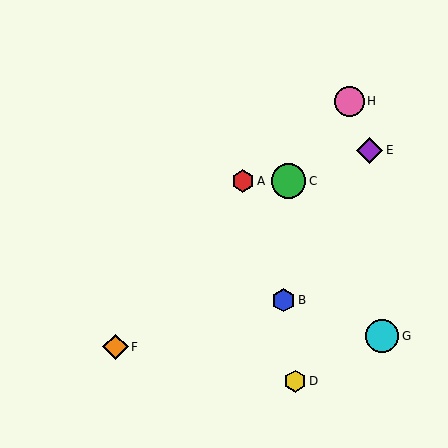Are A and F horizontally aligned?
No, A is at y≈181 and F is at y≈347.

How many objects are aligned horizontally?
2 objects (A, C) are aligned horizontally.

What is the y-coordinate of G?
Object G is at y≈336.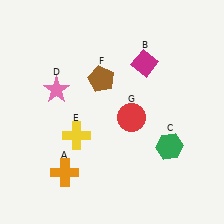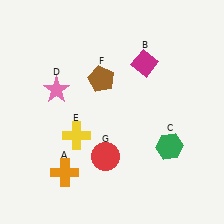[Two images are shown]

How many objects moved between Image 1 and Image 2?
1 object moved between the two images.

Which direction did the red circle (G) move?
The red circle (G) moved down.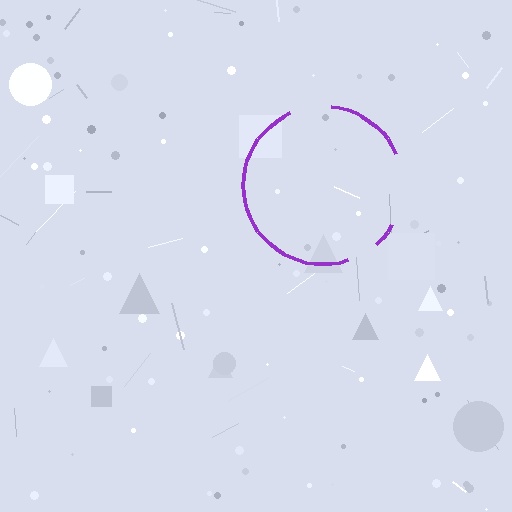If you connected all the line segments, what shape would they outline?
They would outline a circle.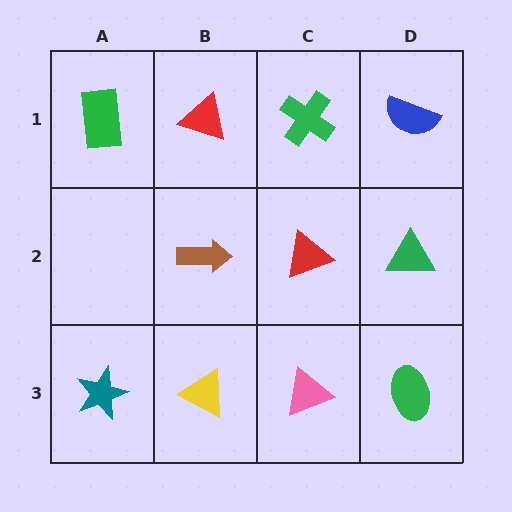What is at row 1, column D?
A blue semicircle.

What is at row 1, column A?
A green rectangle.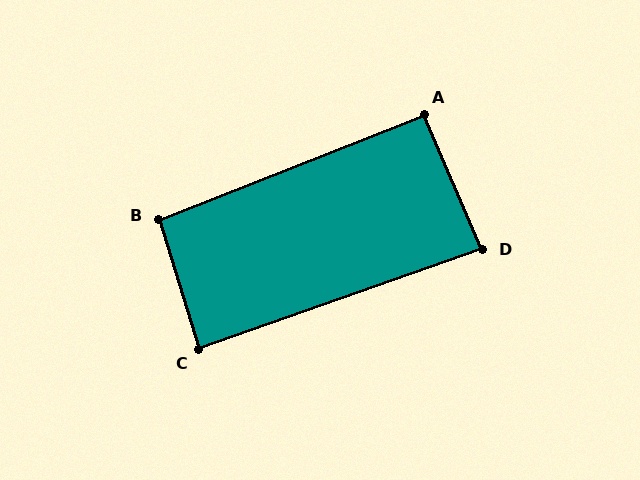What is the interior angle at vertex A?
Approximately 92 degrees (approximately right).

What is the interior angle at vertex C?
Approximately 88 degrees (approximately right).